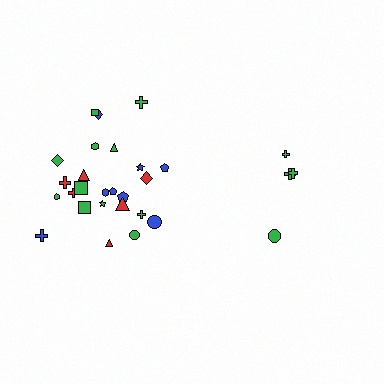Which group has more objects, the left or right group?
The left group.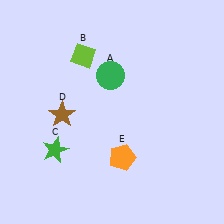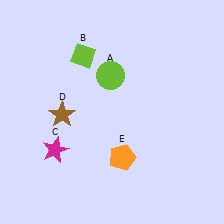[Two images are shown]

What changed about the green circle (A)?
In Image 1, A is green. In Image 2, it changed to lime.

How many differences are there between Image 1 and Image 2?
There are 2 differences between the two images.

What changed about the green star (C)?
In Image 1, C is green. In Image 2, it changed to magenta.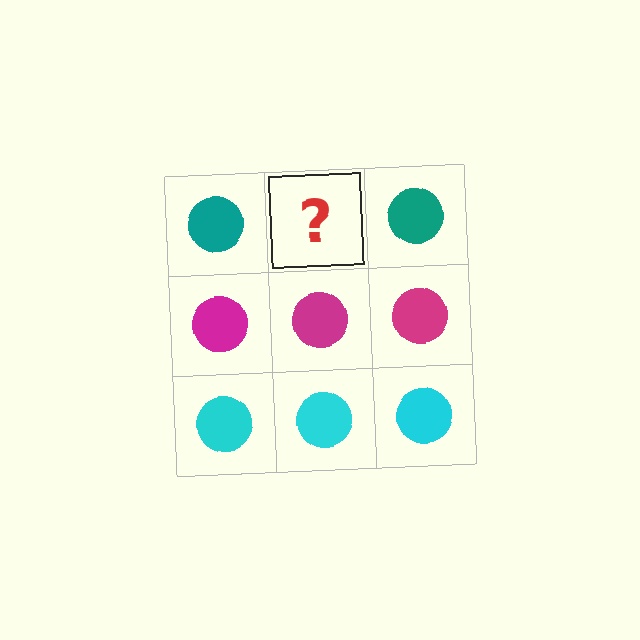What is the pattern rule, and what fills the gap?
The rule is that each row has a consistent color. The gap should be filled with a teal circle.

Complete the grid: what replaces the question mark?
The question mark should be replaced with a teal circle.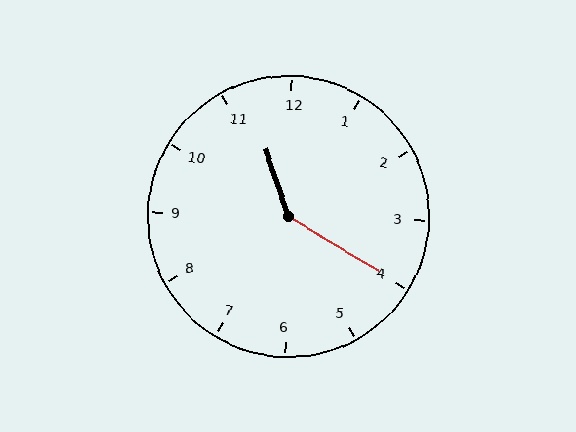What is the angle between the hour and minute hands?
Approximately 140 degrees.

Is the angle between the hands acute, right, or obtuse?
It is obtuse.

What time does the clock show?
11:20.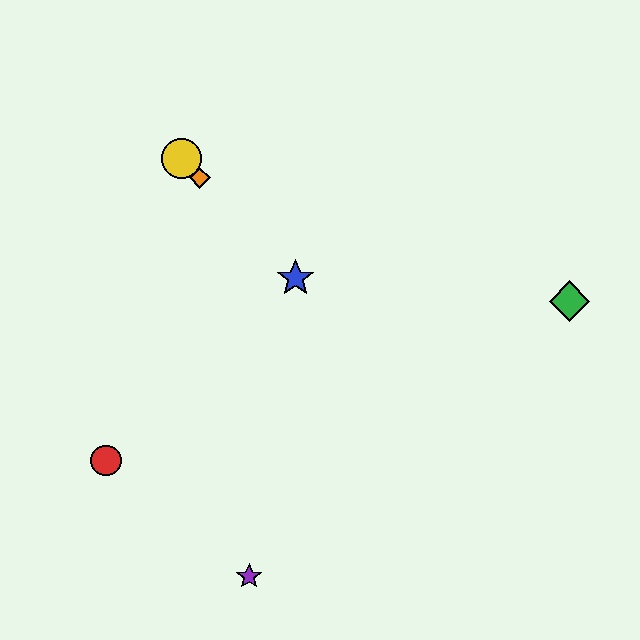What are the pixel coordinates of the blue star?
The blue star is at (295, 278).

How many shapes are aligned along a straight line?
3 shapes (the blue star, the yellow circle, the orange diamond) are aligned along a straight line.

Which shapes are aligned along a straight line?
The blue star, the yellow circle, the orange diamond are aligned along a straight line.